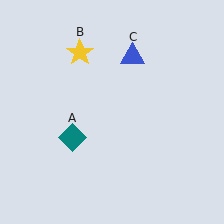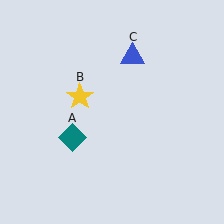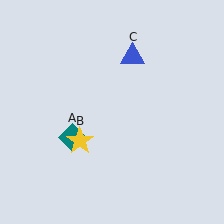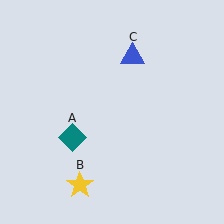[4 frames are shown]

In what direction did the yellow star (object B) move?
The yellow star (object B) moved down.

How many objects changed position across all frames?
1 object changed position: yellow star (object B).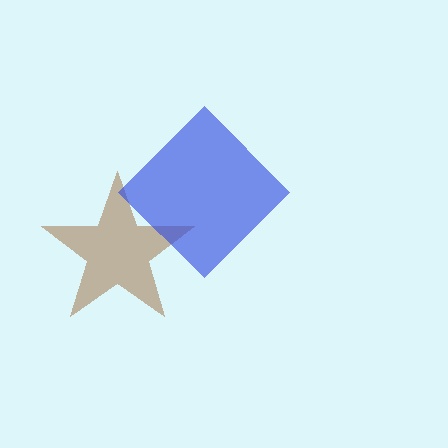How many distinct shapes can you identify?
There are 2 distinct shapes: a brown star, a blue diamond.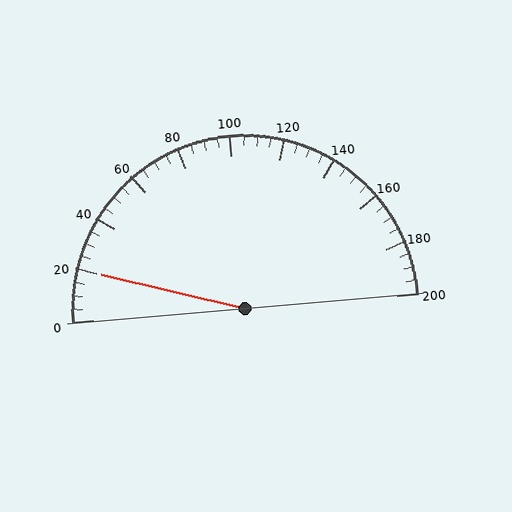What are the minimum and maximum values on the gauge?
The gauge ranges from 0 to 200.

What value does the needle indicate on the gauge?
The needle indicates approximately 20.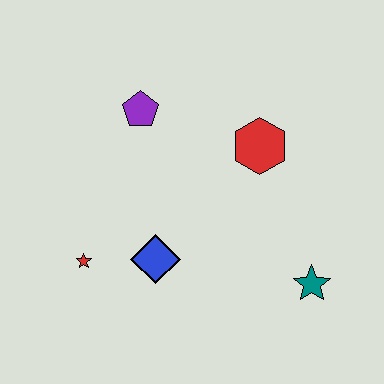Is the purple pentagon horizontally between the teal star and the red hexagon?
No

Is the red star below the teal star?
No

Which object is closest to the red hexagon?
The purple pentagon is closest to the red hexagon.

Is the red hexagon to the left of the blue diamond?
No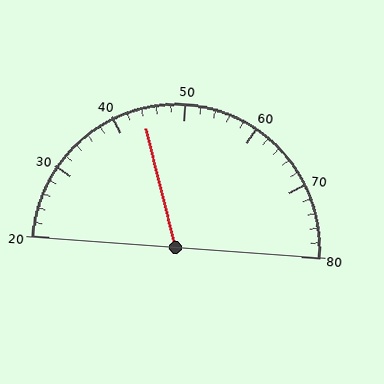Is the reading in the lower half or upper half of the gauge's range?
The reading is in the lower half of the range (20 to 80).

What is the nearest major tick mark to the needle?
The nearest major tick mark is 40.